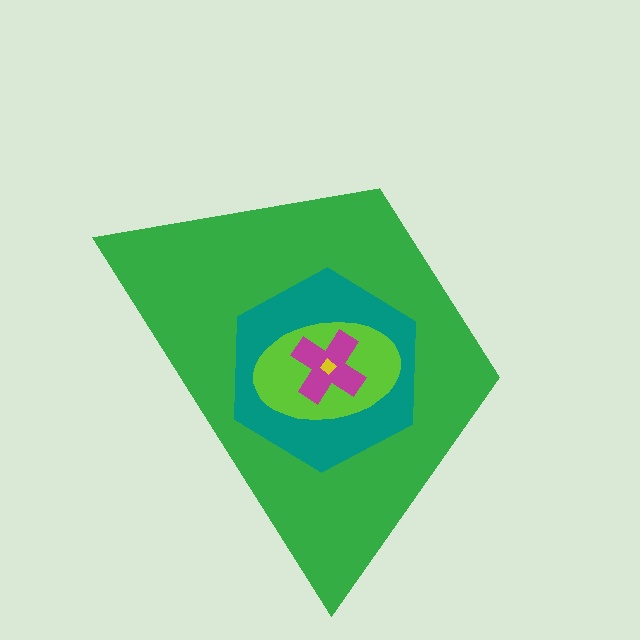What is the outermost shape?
The green trapezoid.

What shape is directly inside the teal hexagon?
The lime ellipse.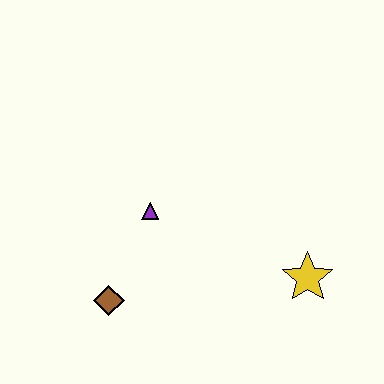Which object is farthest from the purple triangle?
The yellow star is farthest from the purple triangle.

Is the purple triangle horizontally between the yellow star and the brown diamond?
Yes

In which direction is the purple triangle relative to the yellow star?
The purple triangle is to the left of the yellow star.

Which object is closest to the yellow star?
The purple triangle is closest to the yellow star.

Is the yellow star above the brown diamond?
Yes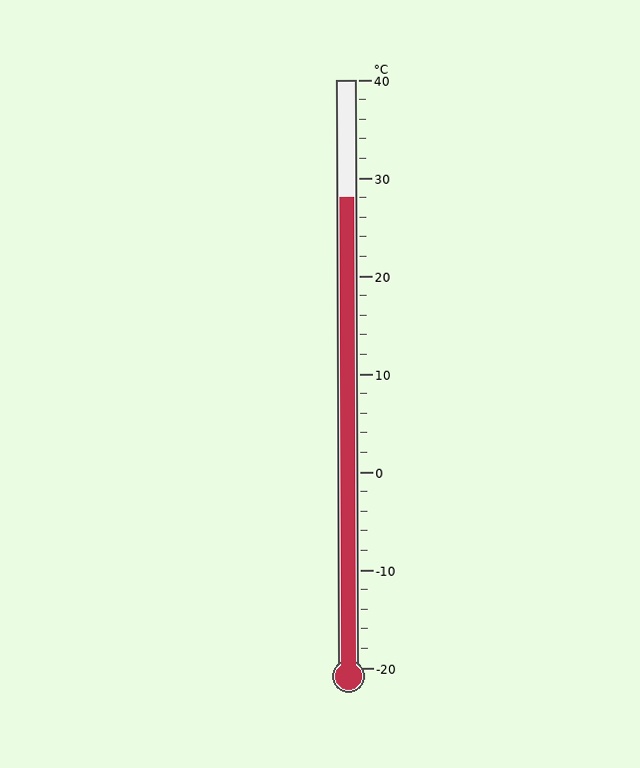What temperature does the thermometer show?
The thermometer shows approximately 28°C.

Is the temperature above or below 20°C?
The temperature is above 20°C.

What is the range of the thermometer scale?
The thermometer scale ranges from -20°C to 40°C.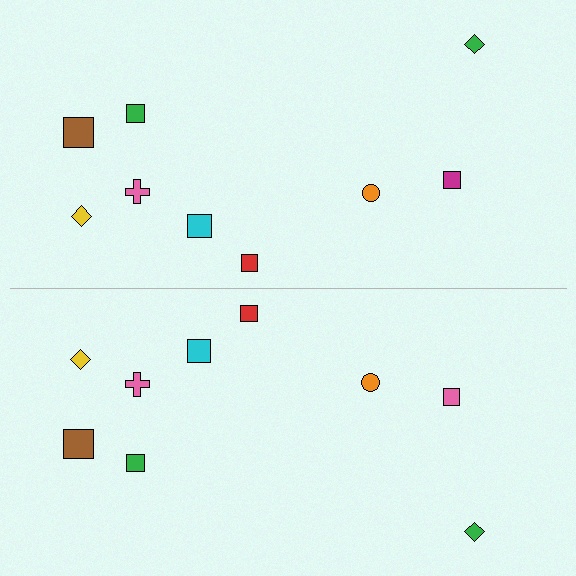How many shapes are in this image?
There are 18 shapes in this image.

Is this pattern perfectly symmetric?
No, the pattern is not perfectly symmetric. The pink square on the bottom side breaks the symmetry — its mirror counterpart is magenta.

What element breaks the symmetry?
The pink square on the bottom side breaks the symmetry — its mirror counterpart is magenta.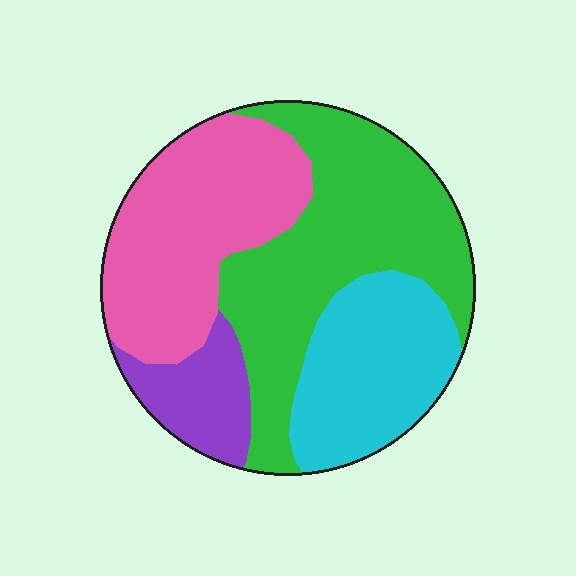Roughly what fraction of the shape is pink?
Pink covers 30% of the shape.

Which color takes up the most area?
Green, at roughly 40%.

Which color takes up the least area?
Purple, at roughly 10%.